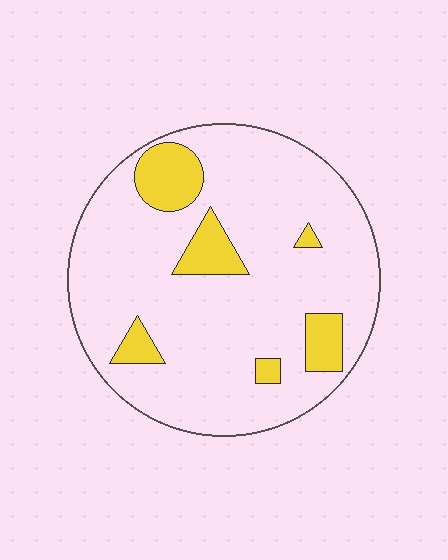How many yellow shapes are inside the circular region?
6.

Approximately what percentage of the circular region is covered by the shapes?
Approximately 15%.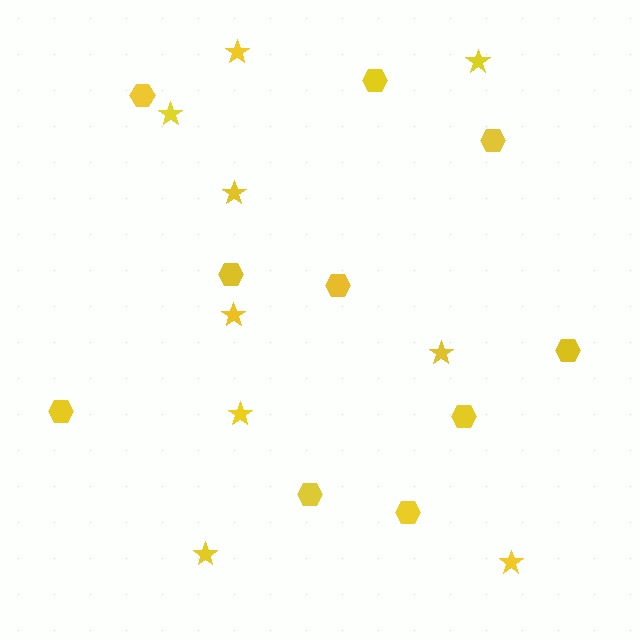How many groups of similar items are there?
There are 2 groups: one group of stars (9) and one group of hexagons (10).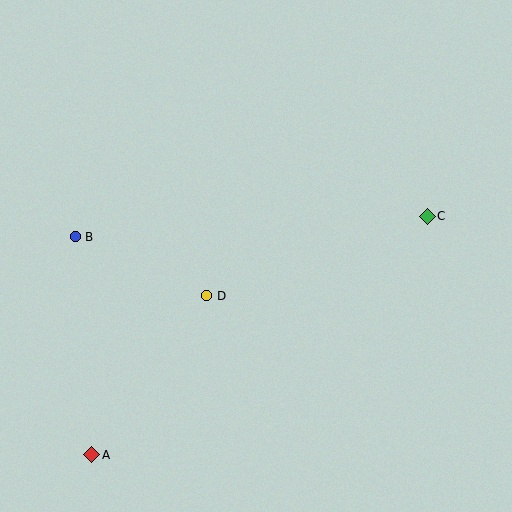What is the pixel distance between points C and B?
The distance between C and B is 352 pixels.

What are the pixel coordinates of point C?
Point C is at (427, 216).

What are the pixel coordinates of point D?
Point D is at (207, 296).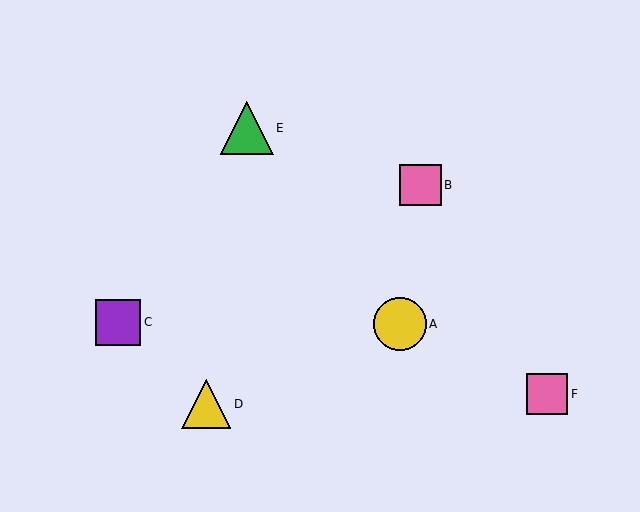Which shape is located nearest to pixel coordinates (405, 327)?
The yellow circle (labeled A) at (400, 324) is nearest to that location.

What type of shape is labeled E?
Shape E is a green triangle.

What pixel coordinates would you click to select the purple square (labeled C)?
Click at (118, 322) to select the purple square C.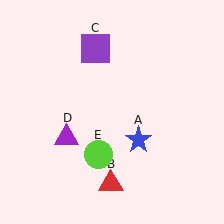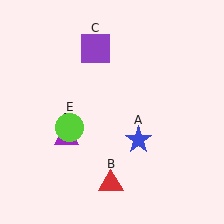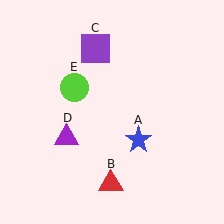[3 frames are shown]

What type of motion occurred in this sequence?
The lime circle (object E) rotated clockwise around the center of the scene.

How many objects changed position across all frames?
1 object changed position: lime circle (object E).